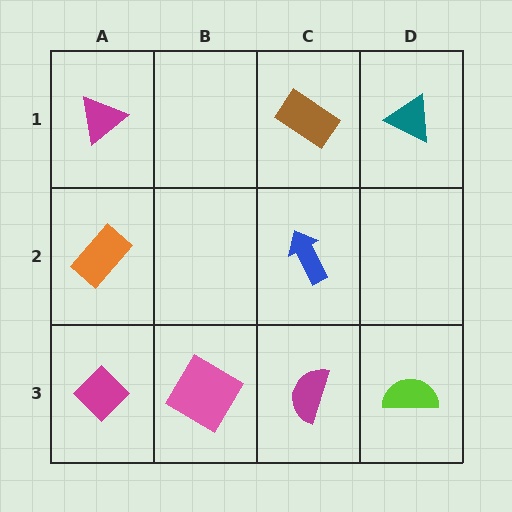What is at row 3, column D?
A lime semicircle.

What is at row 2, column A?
An orange rectangle.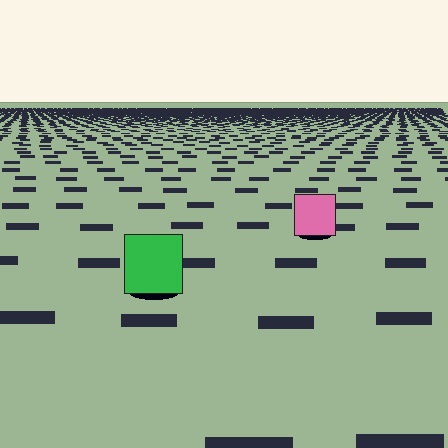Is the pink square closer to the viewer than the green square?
No. The green square is closer — you can tell from the texture gradient: the ground texture is coarser near it.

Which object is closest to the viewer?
The green square is closest. The texture marks near it are larger and more spread out.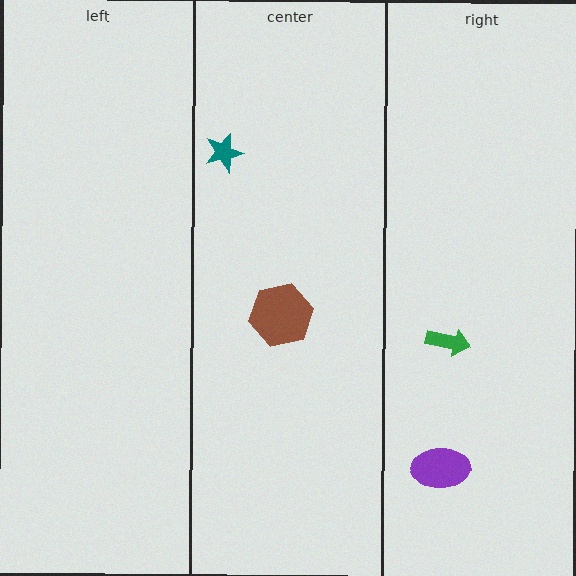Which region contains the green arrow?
The right region.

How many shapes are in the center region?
2.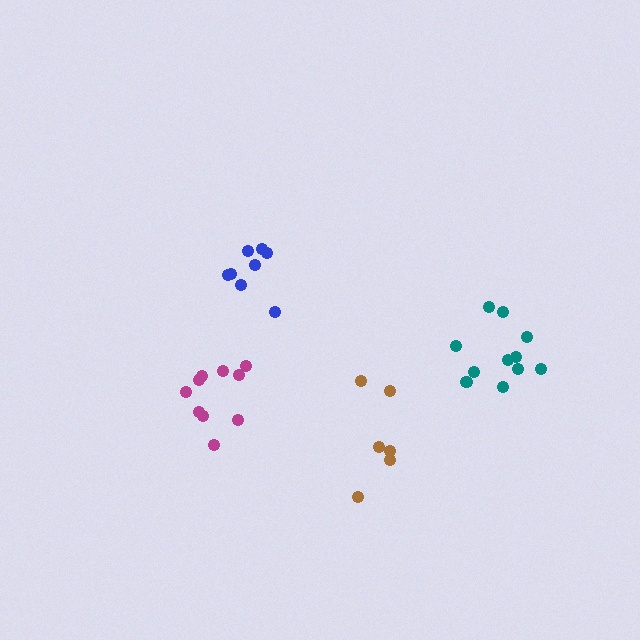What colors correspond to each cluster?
The clusters are colored: teal, blue, magenta, brown.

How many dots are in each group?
Group 1: 11 dots, Group 2: 8 dots, Group 3: 10 dots, Group 4: 6 dots (35 total).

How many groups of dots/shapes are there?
There are 4 groups.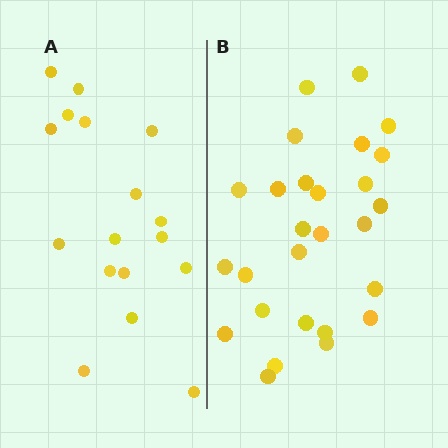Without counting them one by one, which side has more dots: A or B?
Region B (the right region) has more dots.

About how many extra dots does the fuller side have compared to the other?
Region B has roughly 10 or so more dots than region A.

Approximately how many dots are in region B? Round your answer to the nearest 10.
About 30 dots. (The exact count is 27, which rounds to 30.)